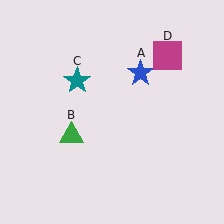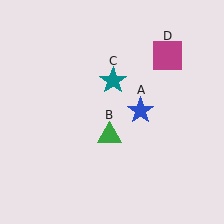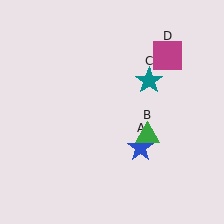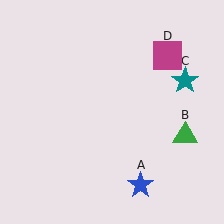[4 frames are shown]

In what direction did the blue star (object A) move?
The blue star (object A) moved down.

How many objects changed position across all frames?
3 objects changed position: blue star (object A), green triangle (object B), teal star (object C).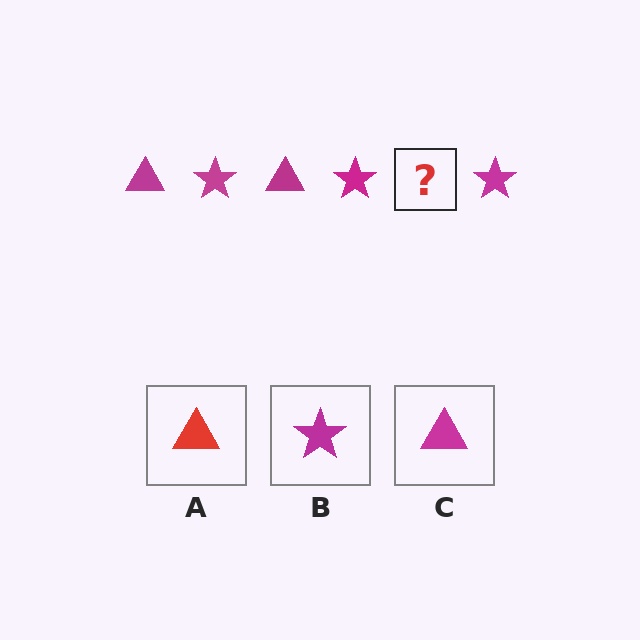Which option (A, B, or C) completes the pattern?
C.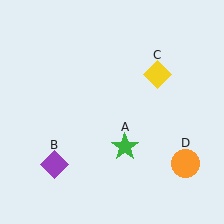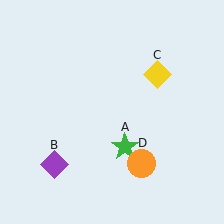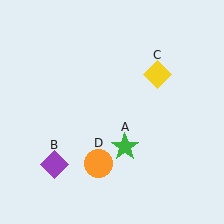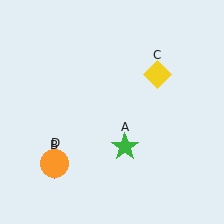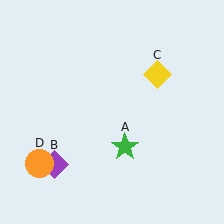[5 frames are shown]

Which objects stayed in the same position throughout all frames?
Green star (object A) and purple diamond (object B) and yellow diamond (object C) remained stationary.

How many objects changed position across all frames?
1 object changed position: orange circle (object D).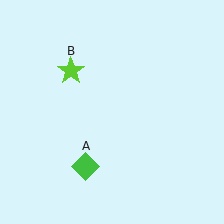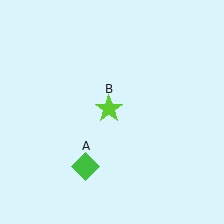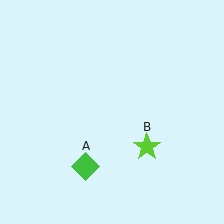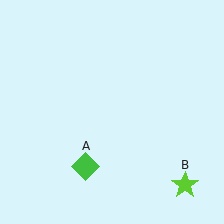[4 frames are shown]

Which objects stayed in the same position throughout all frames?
Green diamond (object A) remained stationary.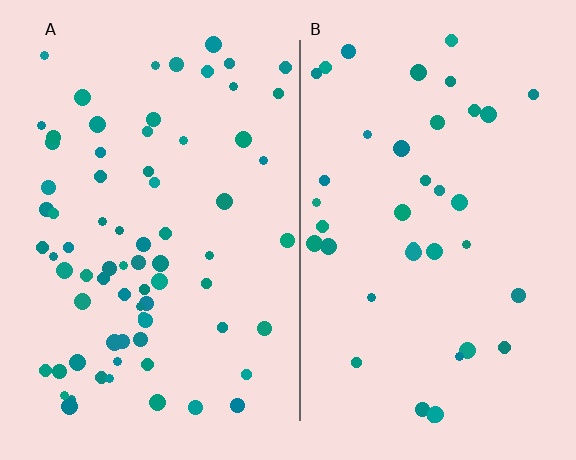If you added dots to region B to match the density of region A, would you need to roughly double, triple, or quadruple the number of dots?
Approximately double.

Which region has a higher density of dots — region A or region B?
A (the left).